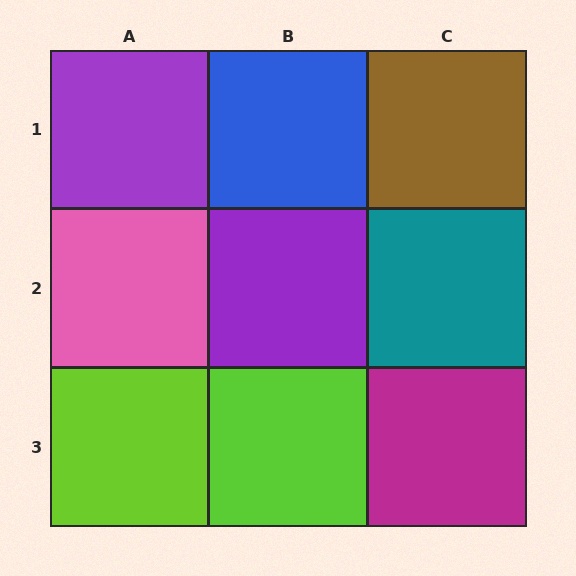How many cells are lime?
2 cells are lime.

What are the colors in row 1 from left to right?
Purple, blue, brown.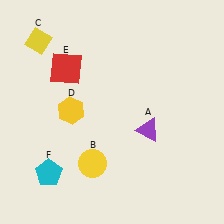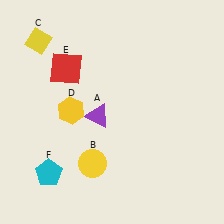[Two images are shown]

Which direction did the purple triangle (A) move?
The purple triangle (A) moved left.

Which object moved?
The purple triangle (A) moved left.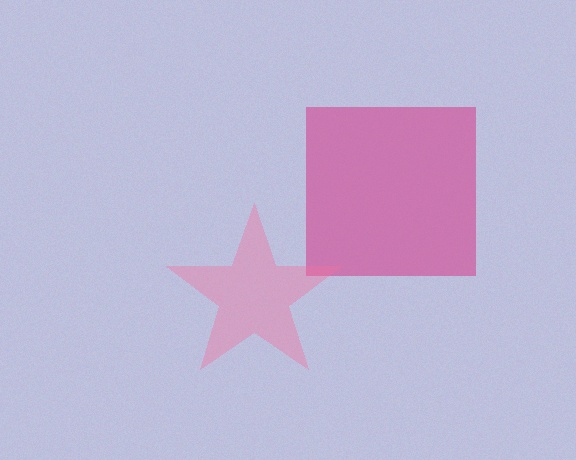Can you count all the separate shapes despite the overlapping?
Yes, there are 2 separate shapes.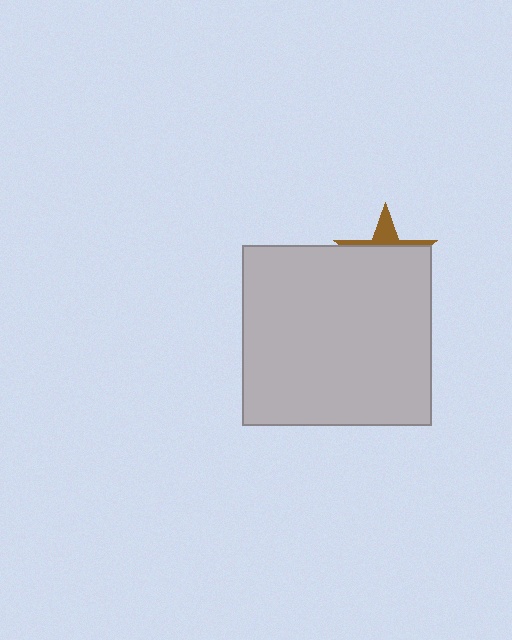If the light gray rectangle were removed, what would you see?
You would see the complete brown star.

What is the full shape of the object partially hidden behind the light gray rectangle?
The partially hidden object is a brown star.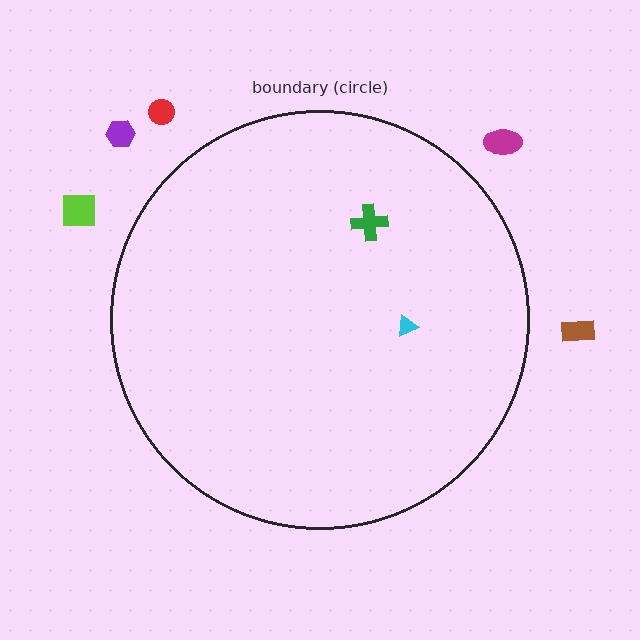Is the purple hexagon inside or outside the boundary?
Outside.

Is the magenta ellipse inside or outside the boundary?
Outside.